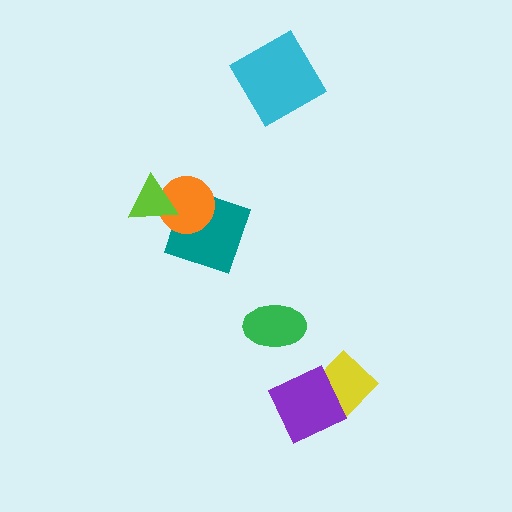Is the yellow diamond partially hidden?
Yes, it is partially covered by another shape.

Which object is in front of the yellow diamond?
The purple diamond is in front of the yellow diamond.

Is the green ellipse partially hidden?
No, no other shape covers it.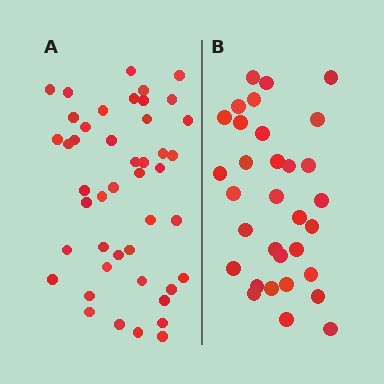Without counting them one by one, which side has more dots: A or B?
Region A (the left region) has more dots.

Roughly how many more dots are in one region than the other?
Region A has approximately 15 more dots than region B.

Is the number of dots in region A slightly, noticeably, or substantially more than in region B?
Region A has noticeably more, but not dramatically so. The ratio is roughly 1.4 to 1.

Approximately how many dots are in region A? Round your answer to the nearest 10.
About 40 dots. (The exact count is 45, which rounds to 40.)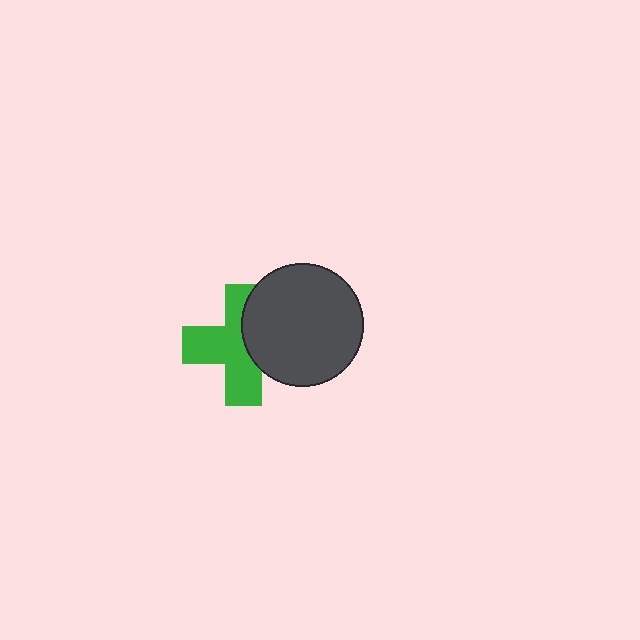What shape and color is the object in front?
The object in front is a dark gray circle.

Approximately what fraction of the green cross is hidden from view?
Roughly 38% of the green cross is hidden behind the dark gray circle.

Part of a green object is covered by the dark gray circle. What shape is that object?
It is a cross.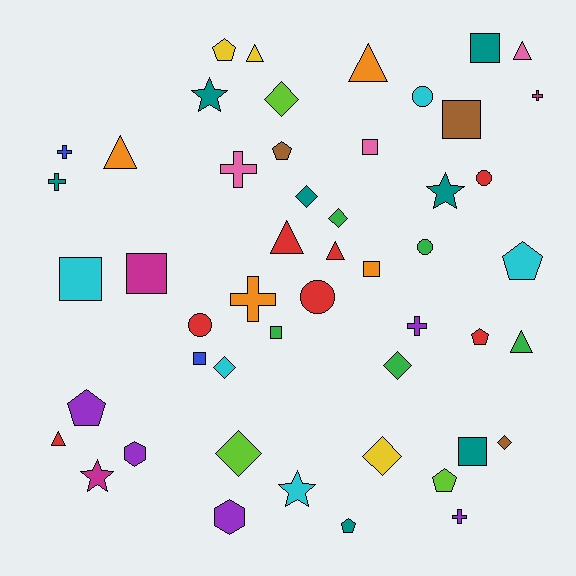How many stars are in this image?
There are 4 stars.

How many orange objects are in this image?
There are 4 orange objects.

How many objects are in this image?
There are 50 objects.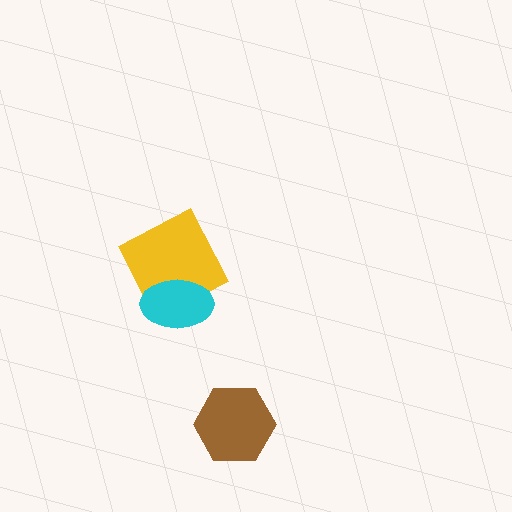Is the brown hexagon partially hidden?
No, no other shape covers it.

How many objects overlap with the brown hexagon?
0 objects overlap with the brown hexagon.